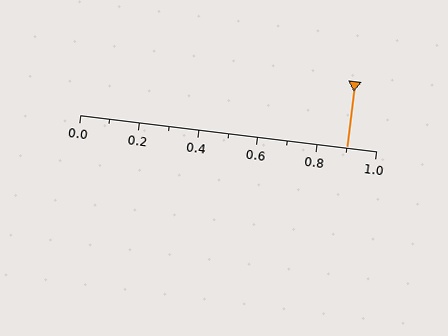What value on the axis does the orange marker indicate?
The marker indicates approximately 0.9.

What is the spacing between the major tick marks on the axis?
The major ticks are spaced 0.2 apart.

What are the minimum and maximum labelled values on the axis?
The axis runs from 0.0 to 1.0.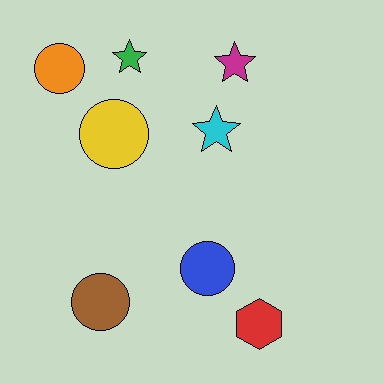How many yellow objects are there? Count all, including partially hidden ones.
There is 1 yellow object.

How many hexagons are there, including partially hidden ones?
There is 1 hexagon.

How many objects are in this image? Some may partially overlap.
There are 8 objects.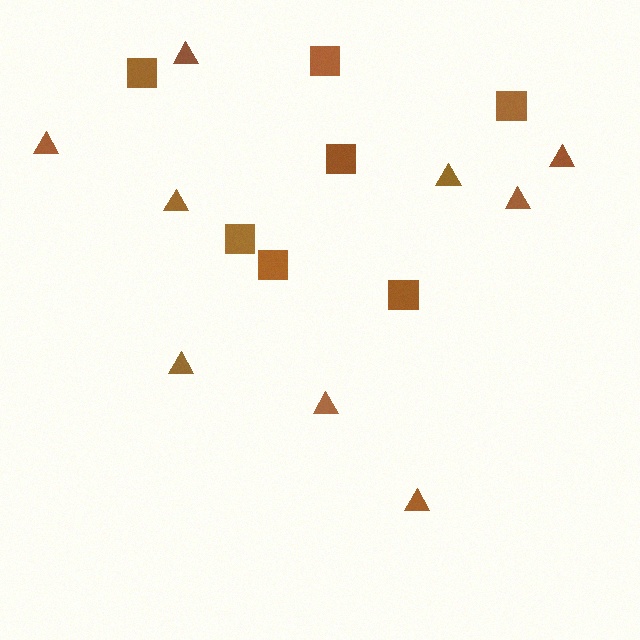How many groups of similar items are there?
There are 2 groups: one group of squares (7) and one group of triangles (9).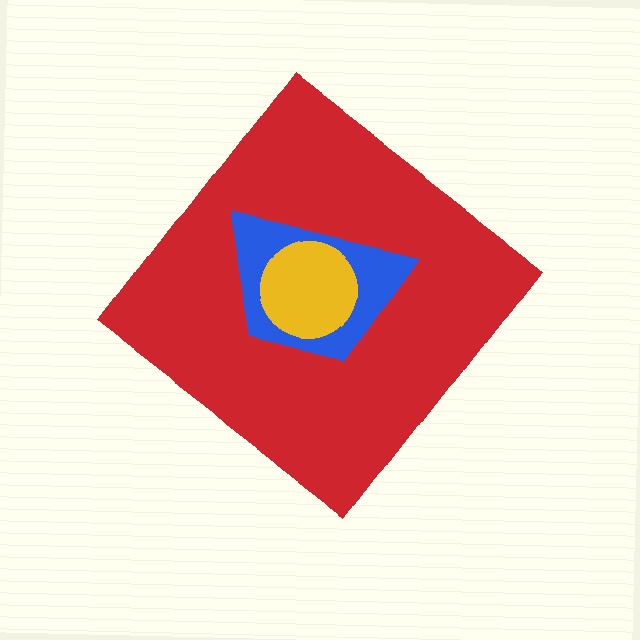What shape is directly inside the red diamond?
The blue trapezoid.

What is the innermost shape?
The yellow circle.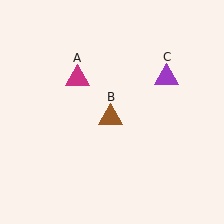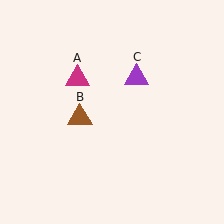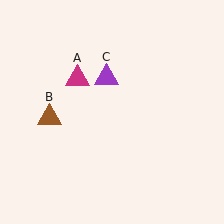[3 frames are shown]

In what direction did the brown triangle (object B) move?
The brown triangle (object B) moved left.